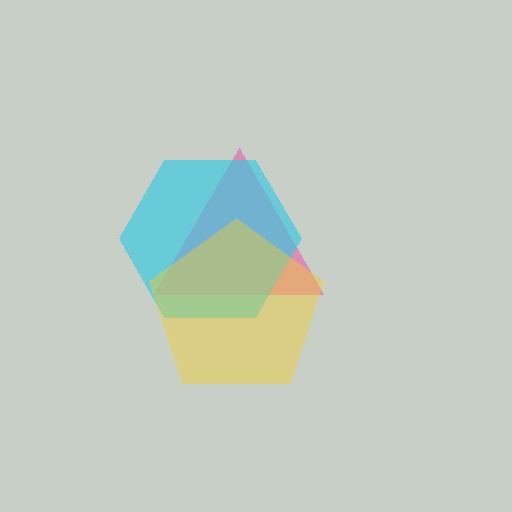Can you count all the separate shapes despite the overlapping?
Yes, there are 3 separate shapes.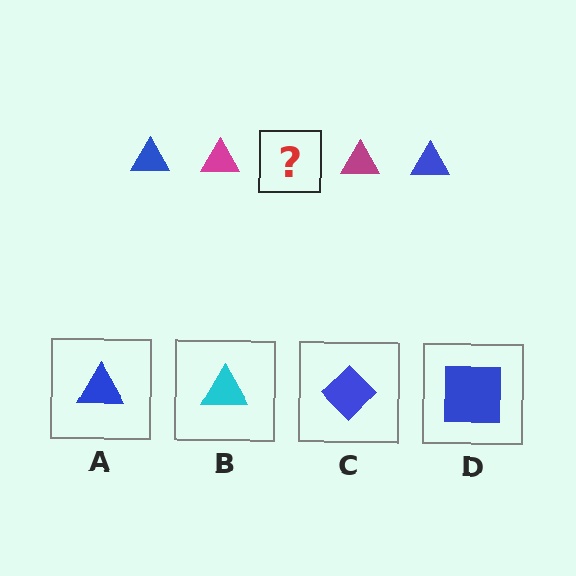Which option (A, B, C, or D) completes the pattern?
A.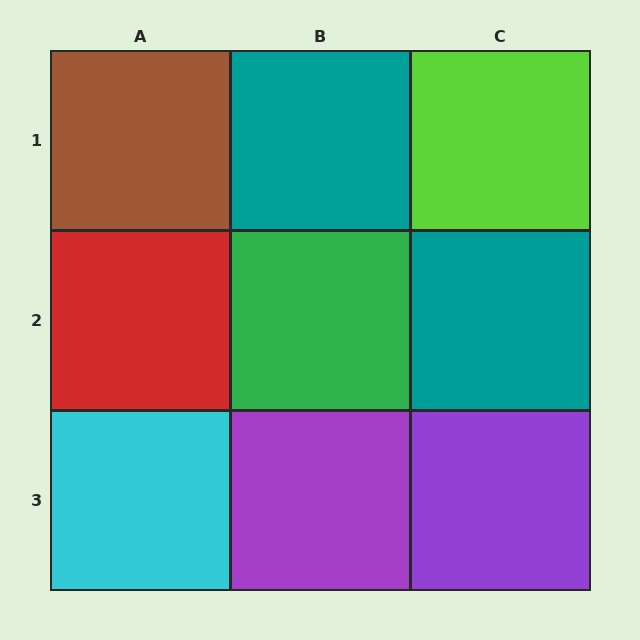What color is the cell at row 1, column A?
Brown.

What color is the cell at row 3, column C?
Purple.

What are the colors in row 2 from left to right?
Red, green, teal.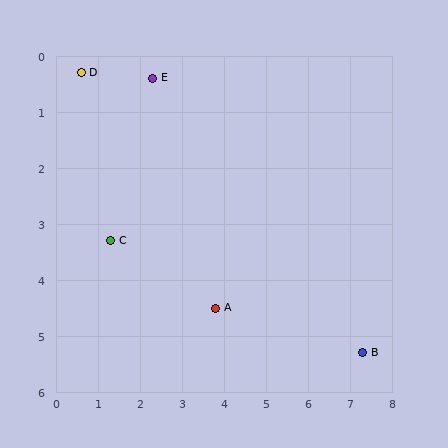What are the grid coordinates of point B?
Point B is at approximately (7.3, 5.3).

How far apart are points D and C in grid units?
Points D and C are about 3.1 grid units apart.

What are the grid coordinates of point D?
Point D is at approximately (0.6, 0.3).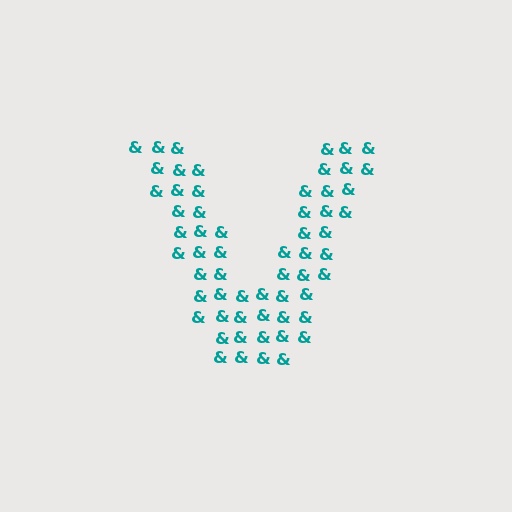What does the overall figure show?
The overall figure shows the letter V.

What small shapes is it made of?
It is made of small ampersands.